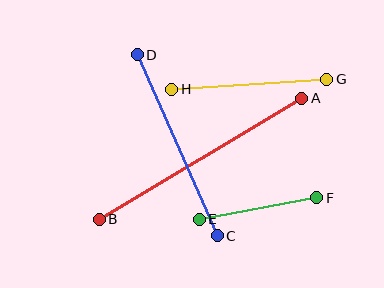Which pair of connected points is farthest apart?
Points A and B are farthest apart.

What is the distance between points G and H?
The distance is approximately 155 pixels.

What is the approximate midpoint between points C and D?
The midpoint is at approximately (177, 145) pixels.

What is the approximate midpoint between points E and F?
The midpoint is at approximately (258, 208) pixels.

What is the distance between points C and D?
The distance is approximately 198 pixels.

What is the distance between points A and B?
The distance is approximately 236 pixels.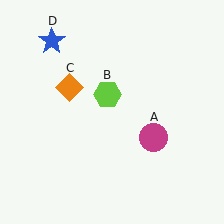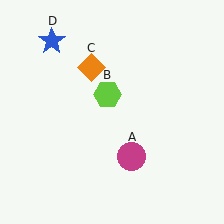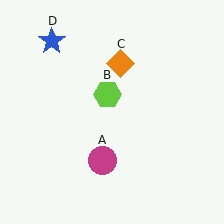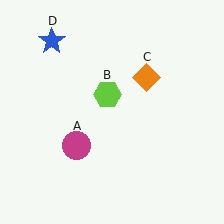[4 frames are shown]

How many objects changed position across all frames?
2 objects changed position: magenta circle (object A), orange diamond (object C).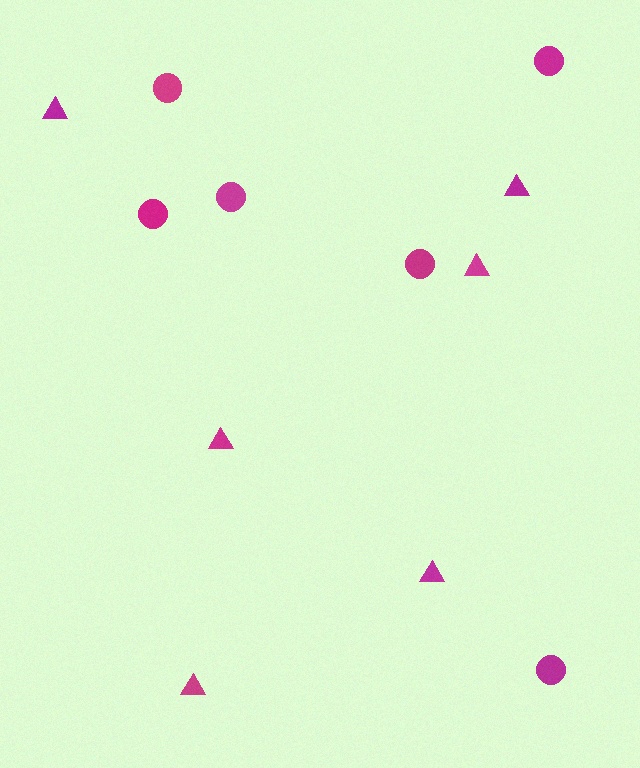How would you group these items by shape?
There are 2 groups: one group of triangles (6) and one group of circles (6).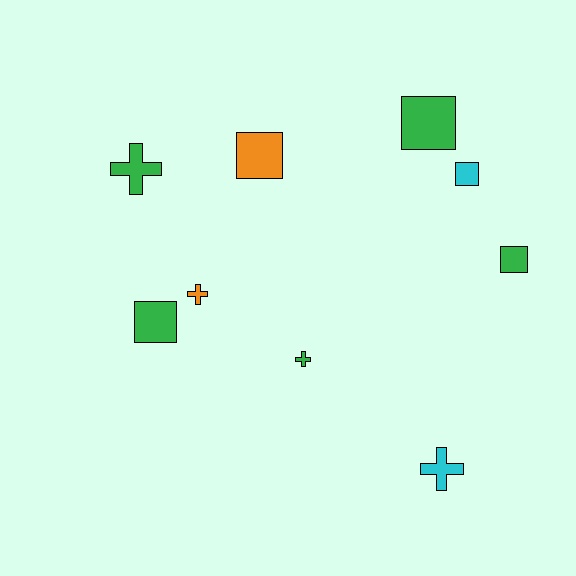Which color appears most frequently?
Green, with 5 objects.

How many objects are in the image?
There are 9 objects.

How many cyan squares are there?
There is 1 cyan square.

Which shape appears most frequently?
Square, with 5 objects.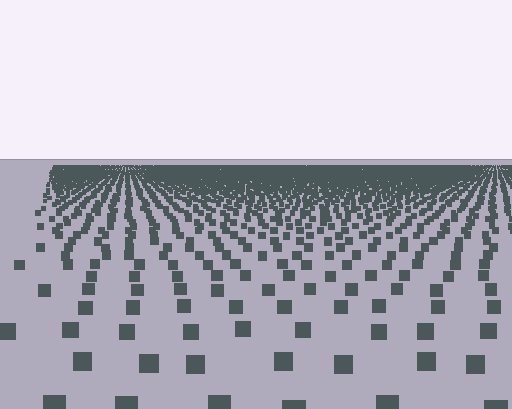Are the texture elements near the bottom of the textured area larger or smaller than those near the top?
Larger. Near the bottom, elements are closer to the viewer and appear at a bigger on-screen size.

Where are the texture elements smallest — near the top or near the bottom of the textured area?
Near the top.